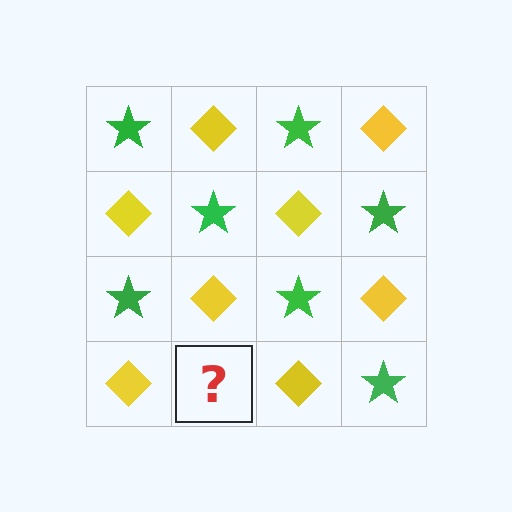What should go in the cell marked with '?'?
The missing cell should contain a green star.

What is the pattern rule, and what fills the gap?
The rule is that it alternates green star and yellow diamond in a checkerboard pattern. The gap should be filled with a green star.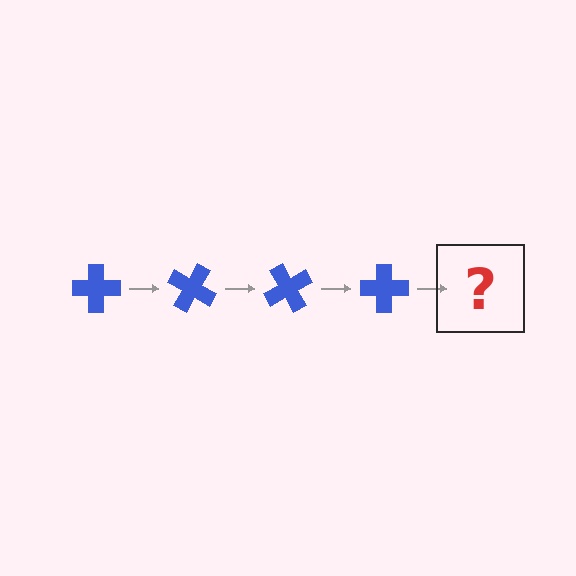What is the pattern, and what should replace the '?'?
The pattern is that the cross rotates 30 degrees each step. The '?' should be a blue cross rotated 120 degrees.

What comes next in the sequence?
The next element should be a blue cross rotated 120 degrees.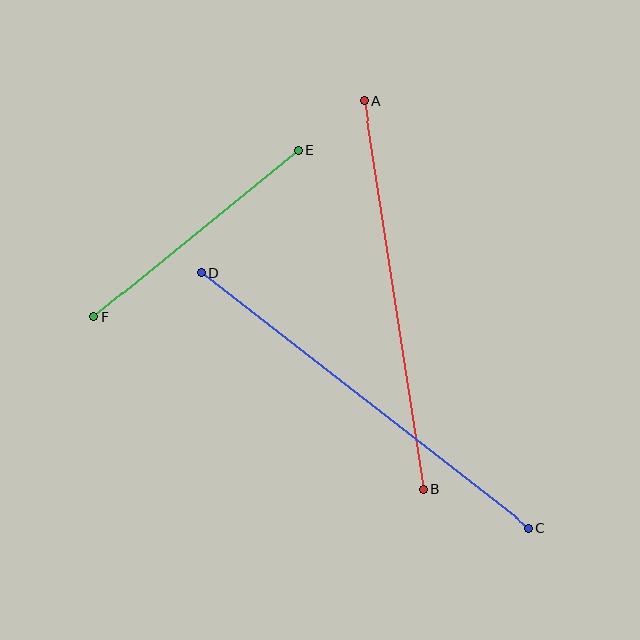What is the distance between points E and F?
The distance is approximately 264 pixels.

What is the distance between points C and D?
The distance is approximately 415 pixels.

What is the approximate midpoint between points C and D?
The midpoint is at approximately (365, 400) pixels.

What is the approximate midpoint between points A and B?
The midpoint is at approximately (393, 295) pixels.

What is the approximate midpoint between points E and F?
The midpoint is at approximately (196, 234) pixels.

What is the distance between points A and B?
The distance is approximately 393 pixels.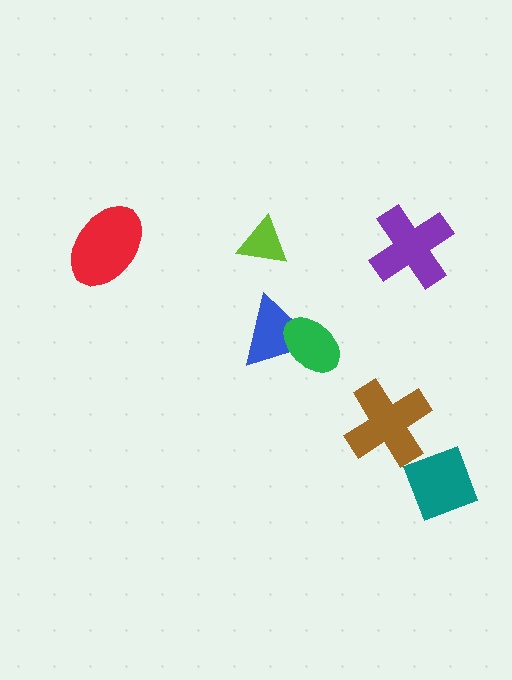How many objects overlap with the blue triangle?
1 object overlaps with the blue triangle.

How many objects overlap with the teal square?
0 objects overlap with the teal square.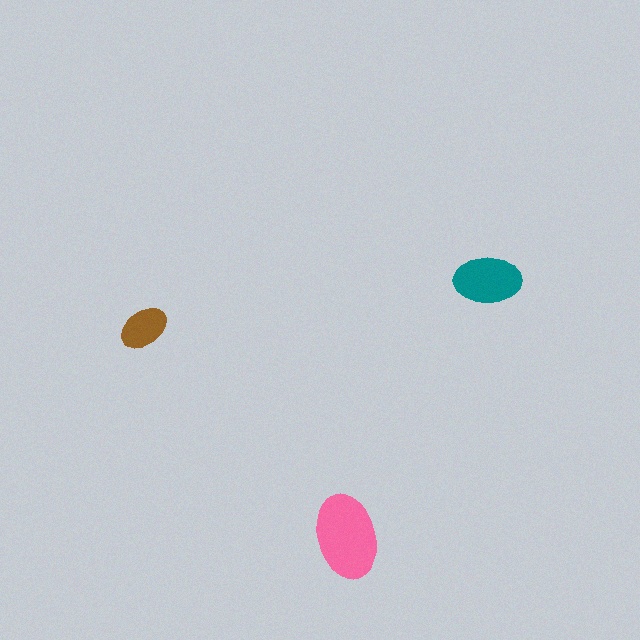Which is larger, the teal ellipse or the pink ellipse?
The pink one.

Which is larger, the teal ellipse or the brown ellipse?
The teal one.